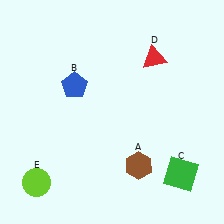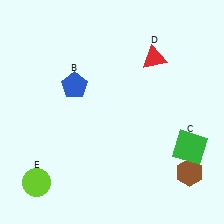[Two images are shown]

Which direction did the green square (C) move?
The green square (C) moved up.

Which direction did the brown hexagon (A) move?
The brown hexagon (A) moved right.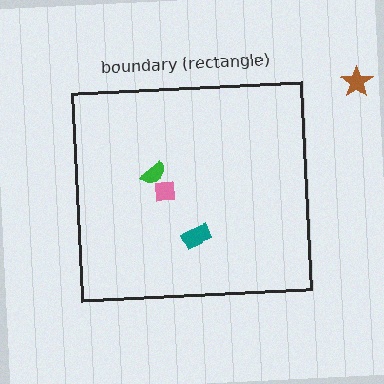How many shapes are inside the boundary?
3 inside, 1 outside.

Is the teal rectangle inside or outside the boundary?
Inside.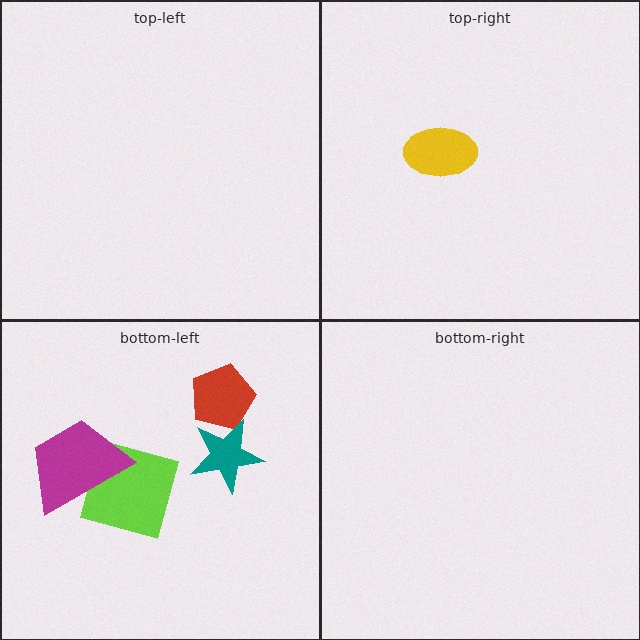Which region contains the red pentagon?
The bottom-left region.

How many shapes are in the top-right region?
1.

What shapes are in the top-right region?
The yellow ellipse.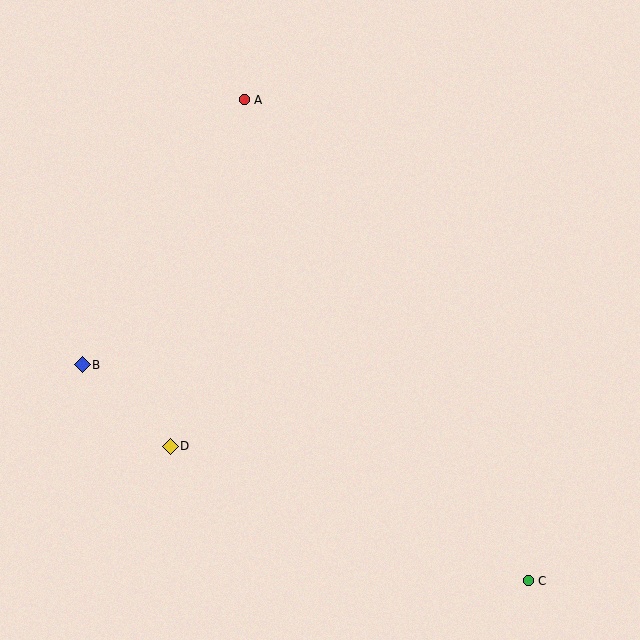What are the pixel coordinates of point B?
Point B is at (82, 365).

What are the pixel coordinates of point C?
Point C is at (528, 581).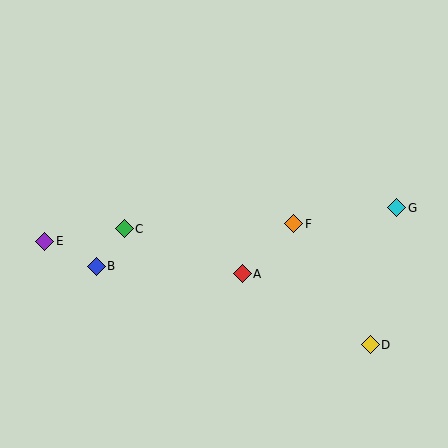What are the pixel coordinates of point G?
Point G is at (397, 208).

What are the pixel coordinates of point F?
Point F is at (294, 224).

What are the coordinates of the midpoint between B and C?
The midpoint between B and C is at (110, 247).